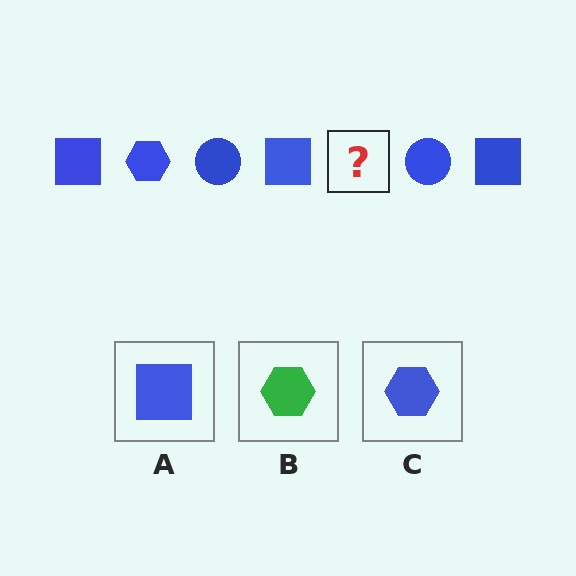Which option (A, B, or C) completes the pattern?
C.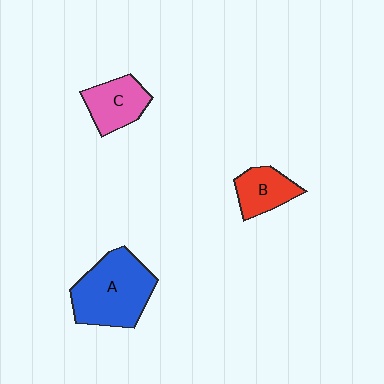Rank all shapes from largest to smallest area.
From largest to smallest: A (blue), C (pink), B (red).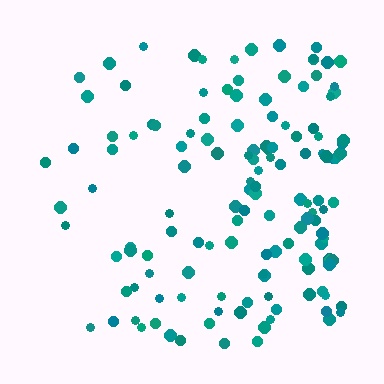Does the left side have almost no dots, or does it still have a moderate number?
Still a moderate number, just noticeably fewer than the right.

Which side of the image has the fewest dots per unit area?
The left.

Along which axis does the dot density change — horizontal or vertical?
Horizontal.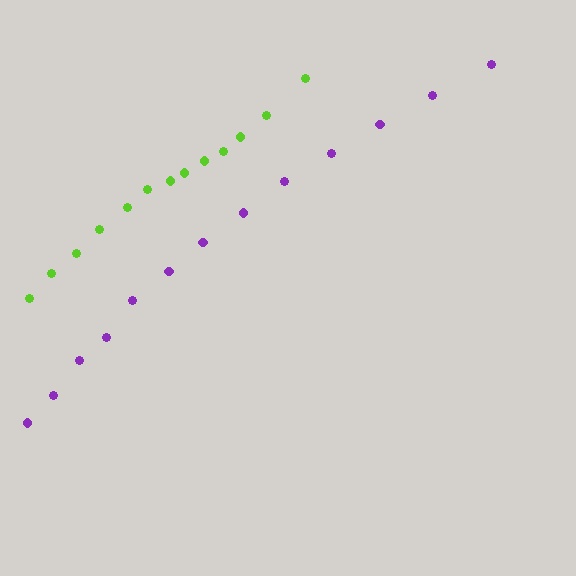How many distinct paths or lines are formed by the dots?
There are 2 distinct paths.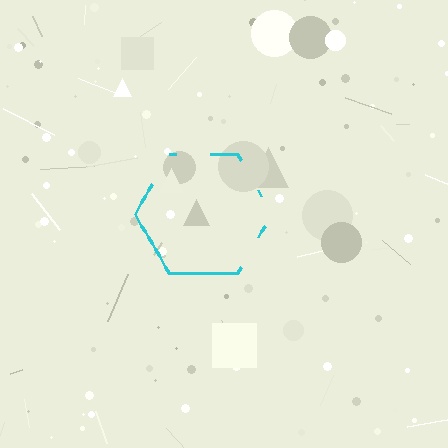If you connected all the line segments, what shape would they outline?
They would outline a hexagon.